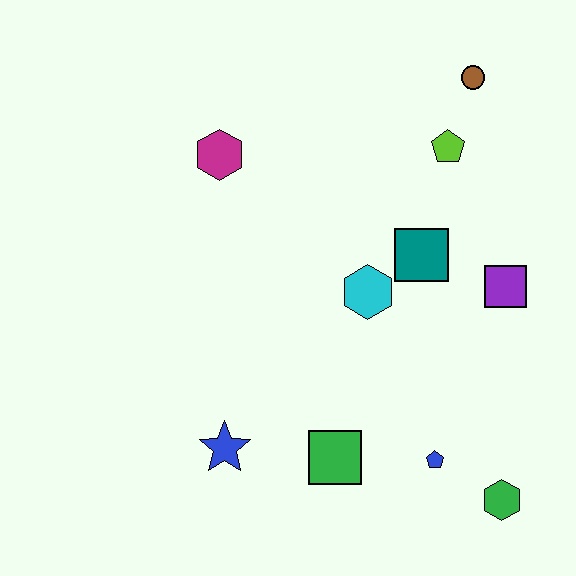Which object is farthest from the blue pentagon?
The brown circle is farthest from the blue pentagon.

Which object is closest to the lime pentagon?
The brown circle is closest to the lime pentagon.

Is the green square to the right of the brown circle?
No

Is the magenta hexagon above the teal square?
Yes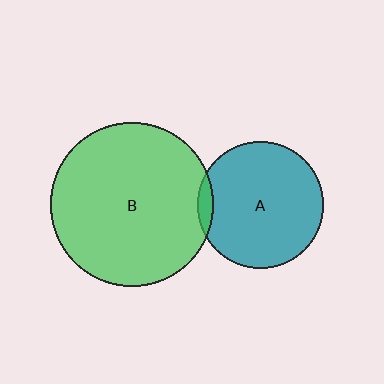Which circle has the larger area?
Circle B (green).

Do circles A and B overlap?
Yes.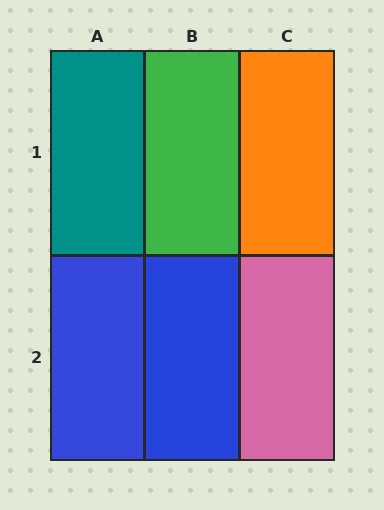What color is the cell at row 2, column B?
Blue.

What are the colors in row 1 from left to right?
Teal, green, orange.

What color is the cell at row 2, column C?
Pink.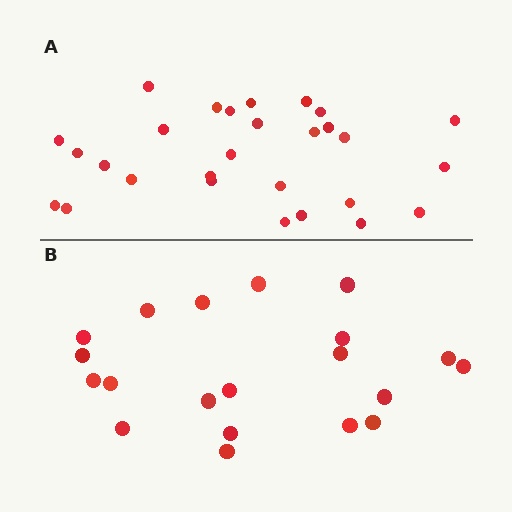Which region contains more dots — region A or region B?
Region A (the top region) has more dots.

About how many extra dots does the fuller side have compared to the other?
Region A has roughly 8 or so more dots than region B.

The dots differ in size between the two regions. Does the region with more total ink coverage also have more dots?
No. Region B has more total ink coverage because its dots are larger, but region A actually contains more individual dots. Total area can be misleading — the number of items is what matters here.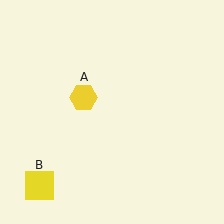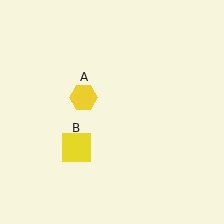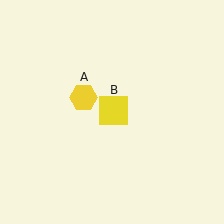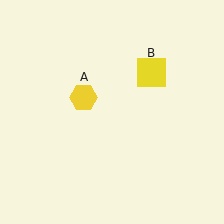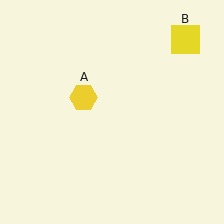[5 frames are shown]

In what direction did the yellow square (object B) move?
The yellow square (object B) moved up and to the right.